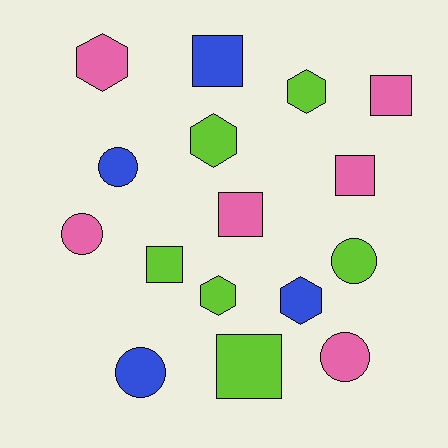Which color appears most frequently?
Pink, with 6 objects.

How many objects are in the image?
There are 16 objects.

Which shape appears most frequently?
Square, with 6 objects.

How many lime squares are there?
There are 2 lime squares.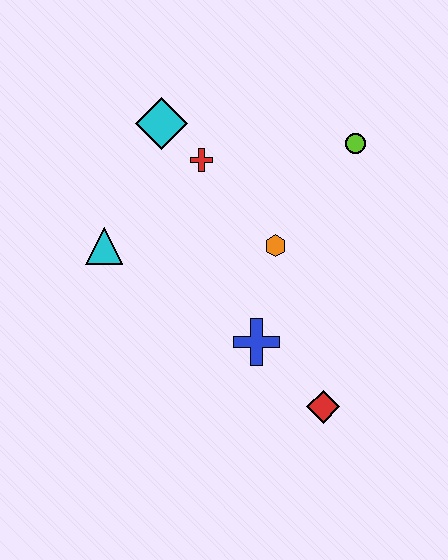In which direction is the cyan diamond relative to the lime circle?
The cyan diamond is to the left of the lime circle.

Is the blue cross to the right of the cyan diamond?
Yes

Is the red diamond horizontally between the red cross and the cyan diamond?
No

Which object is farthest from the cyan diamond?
The red diamond is farthest from the cyan diamond.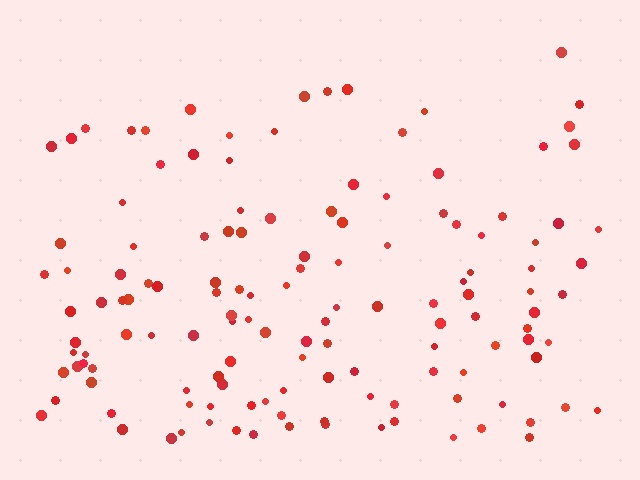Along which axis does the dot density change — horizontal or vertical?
Vertical.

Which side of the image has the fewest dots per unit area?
The top.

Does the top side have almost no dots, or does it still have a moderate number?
Still a moderate number, just noticeably fewer than the bottom.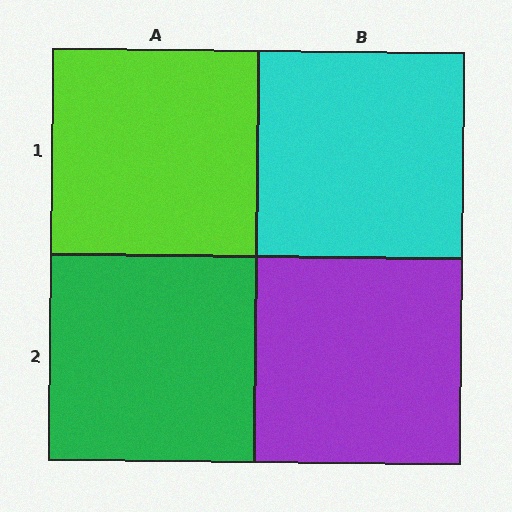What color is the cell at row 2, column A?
Green.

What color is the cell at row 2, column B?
Purple.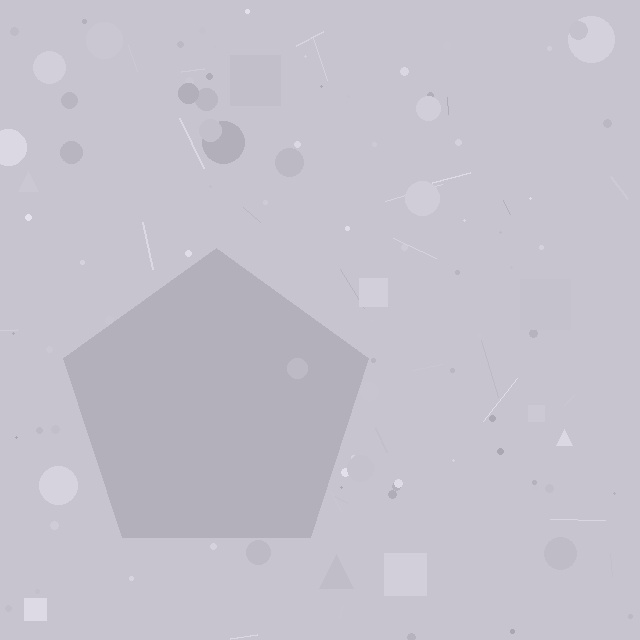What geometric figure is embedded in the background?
A pentagon is embedded in the background.